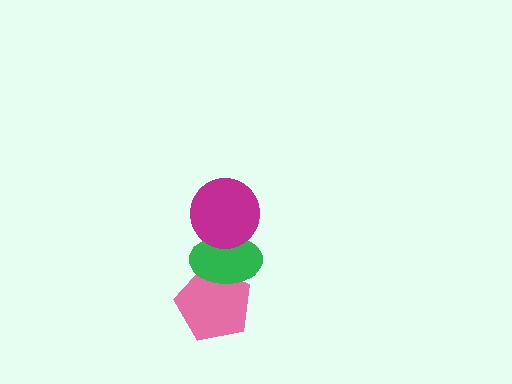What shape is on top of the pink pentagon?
The green ellipse is on top of the pink pentagon.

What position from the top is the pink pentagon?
The pink pentagon is 3rd from the top.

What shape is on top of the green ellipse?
The magenta circle is on top of the green ellipse.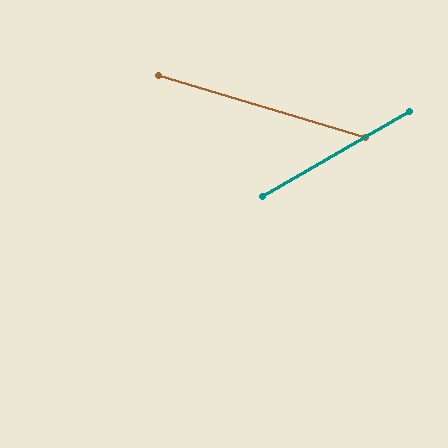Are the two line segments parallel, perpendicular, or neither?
Neither parallel nor perpendicular — they differ by about 47°.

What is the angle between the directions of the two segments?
Approximately 47 degrees.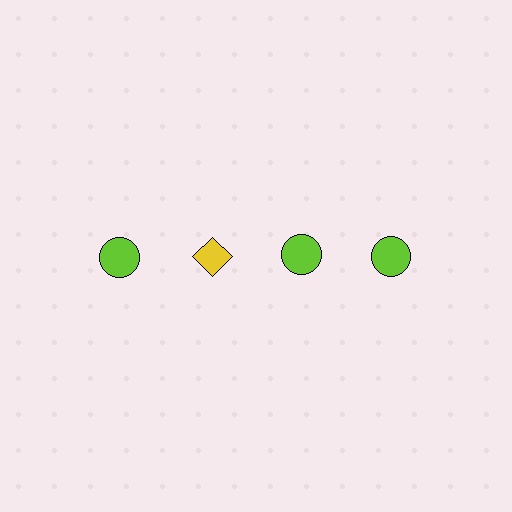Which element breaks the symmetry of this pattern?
The yellow diamond in the top row, second from left column breaks the symmetry. All other shapes are lime circles.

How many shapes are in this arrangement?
There are 4 shapes arranged in a grid pattern.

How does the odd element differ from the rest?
It differs in both color (yellow instead of lime) and shape (diamond instead of circle).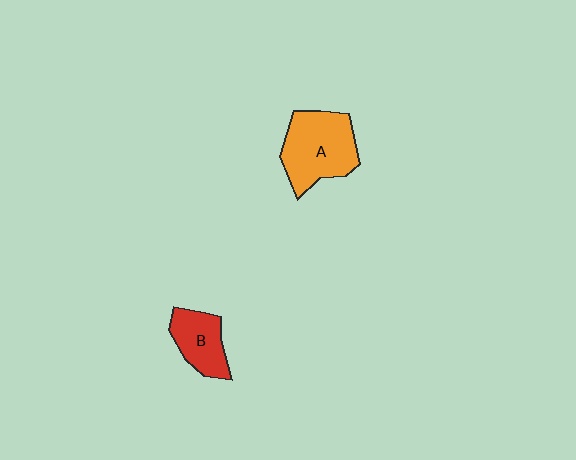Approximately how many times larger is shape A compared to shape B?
Approximately 1.7 times.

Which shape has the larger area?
Shape A (orange).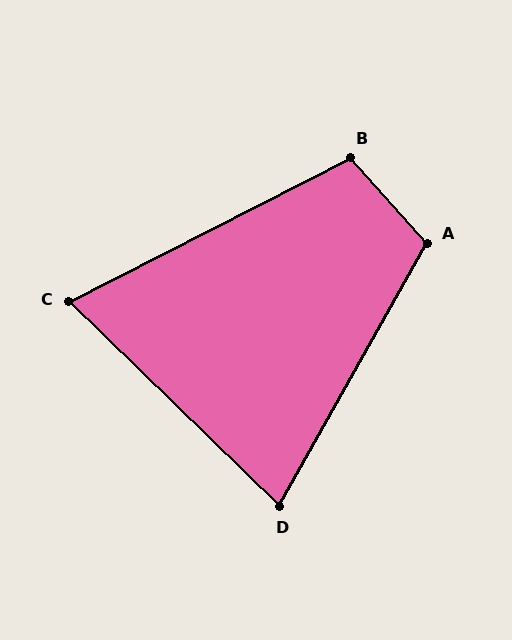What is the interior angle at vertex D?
Approximately 75 degrees (acute).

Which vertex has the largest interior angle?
A, at approximately 109 degrees.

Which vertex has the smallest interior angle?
C, at approximately 71 degrees.